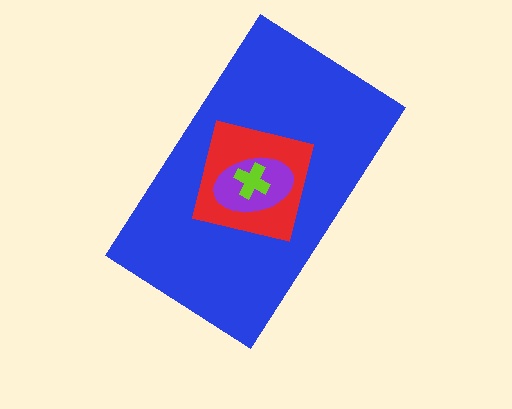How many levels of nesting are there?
4.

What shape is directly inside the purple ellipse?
The lime cross.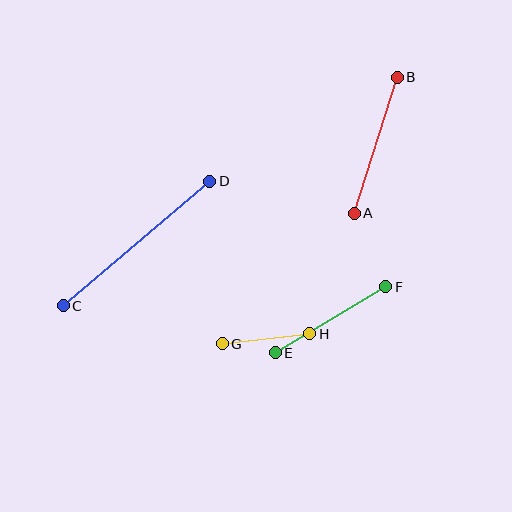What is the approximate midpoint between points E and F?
The midpoint is at approximately (330, 320) pixels.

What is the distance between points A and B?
The distance is approximately 143 pixels.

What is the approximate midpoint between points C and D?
The midpoint is at approximately (136, 244) pixels.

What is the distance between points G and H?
The distance is approximately 88 pixels.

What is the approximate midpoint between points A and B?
The midpoint is at approximately (376, 145) pixels.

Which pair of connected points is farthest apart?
Points C and D are farthest apart.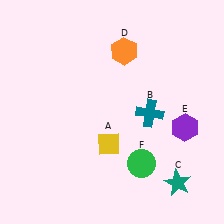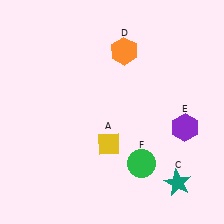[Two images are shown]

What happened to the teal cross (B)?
The teal cross (B) was removed in Image 2. It was in the bottom-right area of Image 1.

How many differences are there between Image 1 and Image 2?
There is 1 difference between the two images.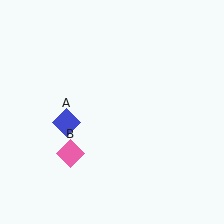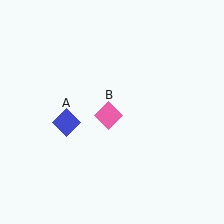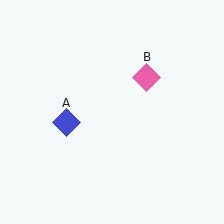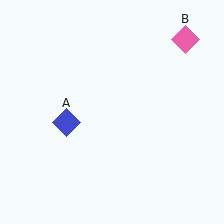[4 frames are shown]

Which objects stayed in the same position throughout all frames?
Blue diamond (object A) remained stationary.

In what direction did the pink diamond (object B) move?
The pink diamond (object B) moved up and to the right.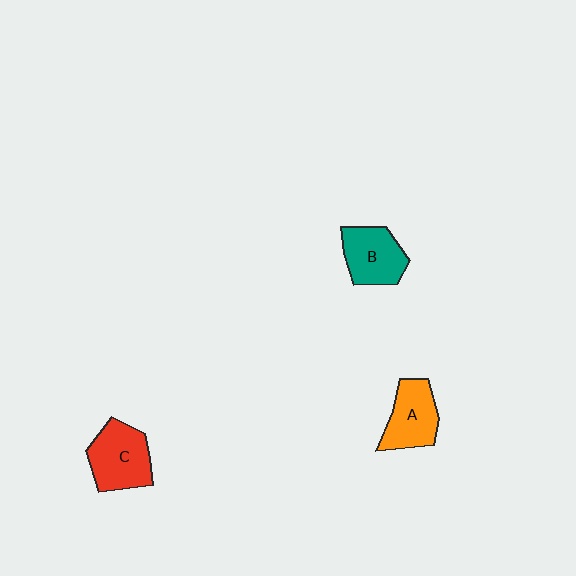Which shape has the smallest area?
Shape A (orange).